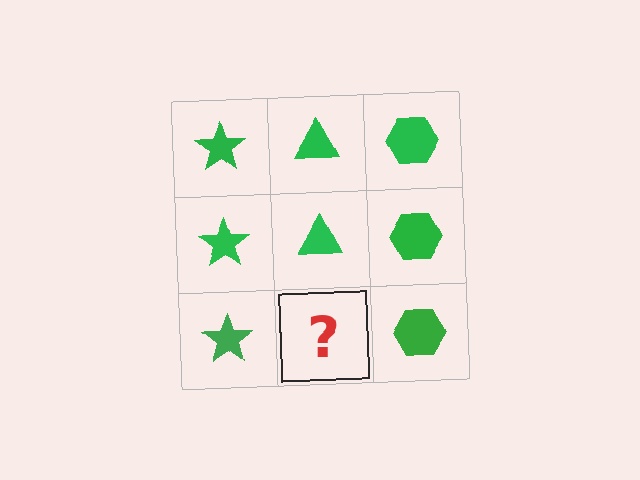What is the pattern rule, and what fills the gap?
The rule is that each column has a consistent shape. The gap should be filled with a green triangle.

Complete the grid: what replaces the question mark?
The question mark should be replaced with a green triangle.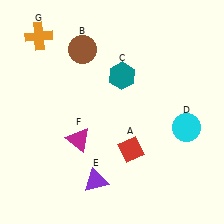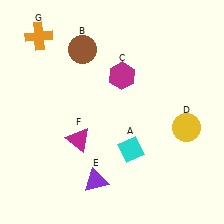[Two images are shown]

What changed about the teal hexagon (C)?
In Image 1, C is teal. In Image 2, it changed to magenta.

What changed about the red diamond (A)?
In Image 1, A is red. In Image 2, it changed to cyan.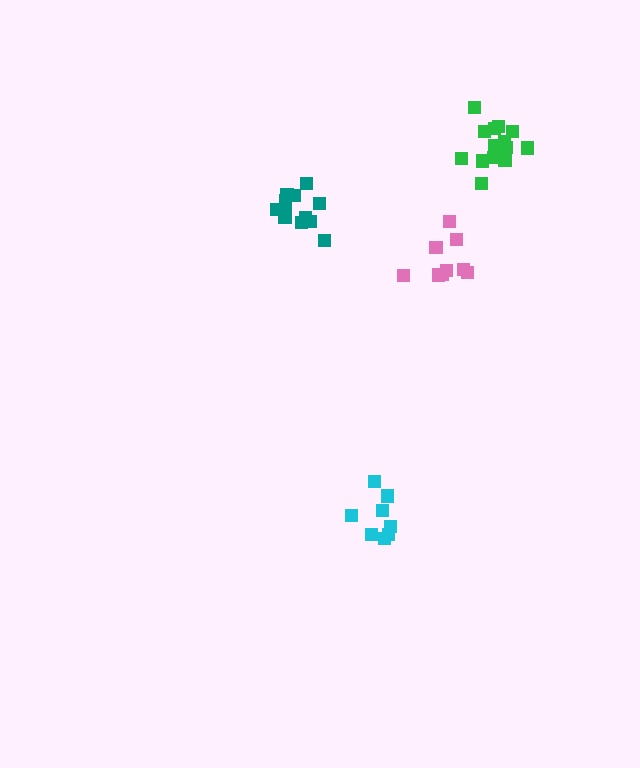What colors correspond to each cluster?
The clusters are colored: teal, green, pink, cyan.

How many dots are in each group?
Group 1: 12 dots, Group 2: 14 dots, Group 3: 9 dots, Group 4: 8 dots (43 total).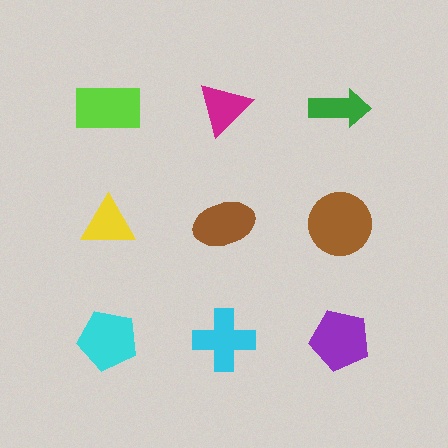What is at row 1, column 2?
A magenta triangle.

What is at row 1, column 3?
A green arrow.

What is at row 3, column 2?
A cyan cross.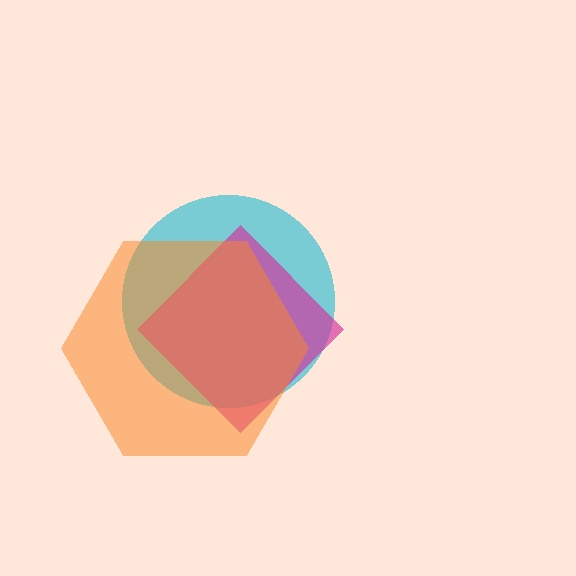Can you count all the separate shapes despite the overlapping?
Yes, there are 3 separate shapes.